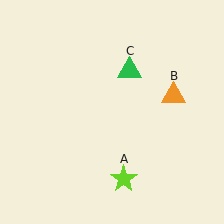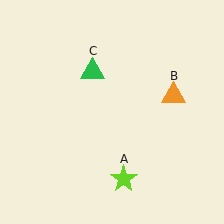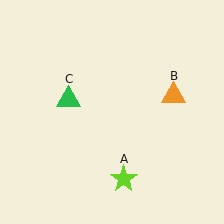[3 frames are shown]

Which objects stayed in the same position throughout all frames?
Lime star (object A) and orange triangle (object B) remained stationary.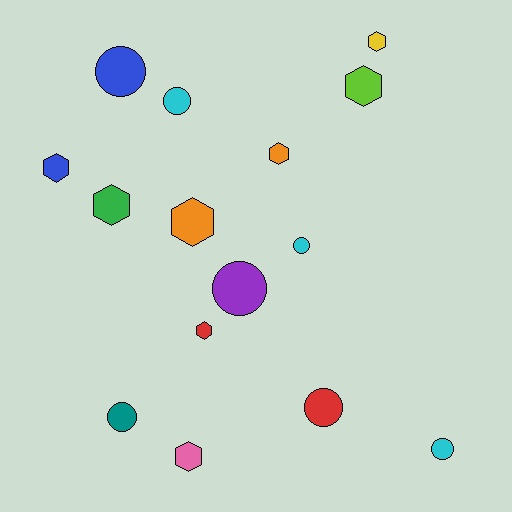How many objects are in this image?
There are 15 objects.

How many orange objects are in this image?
There are 2 orange objects.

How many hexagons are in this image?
There are 8 hexagons.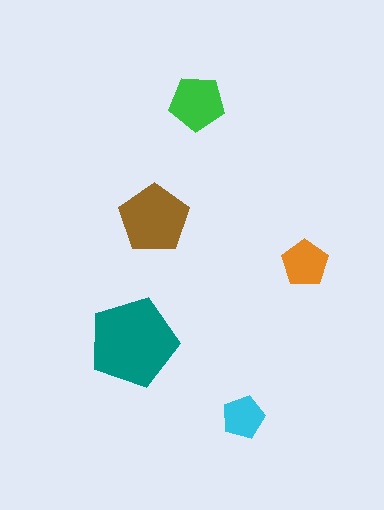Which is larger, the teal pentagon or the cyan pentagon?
The teal one.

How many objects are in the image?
There are 5 objects in the image.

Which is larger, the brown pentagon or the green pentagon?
The brown one.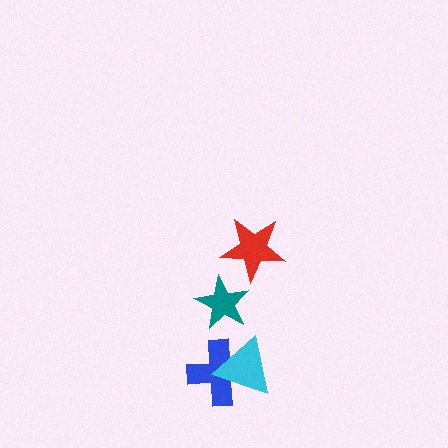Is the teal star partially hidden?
No, no other shape covers it.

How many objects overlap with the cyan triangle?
1 object overlaps with the cyan triangle.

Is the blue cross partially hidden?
Yes, it is partially covered by another shape.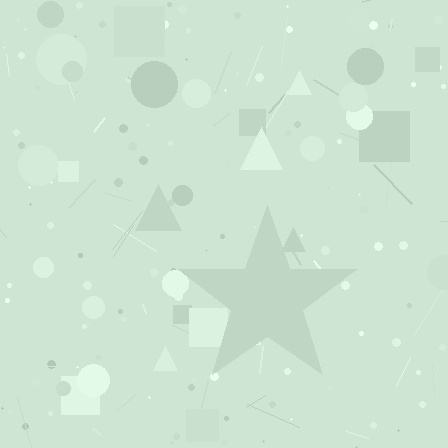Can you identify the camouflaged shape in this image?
The camouflaged shape is a star.